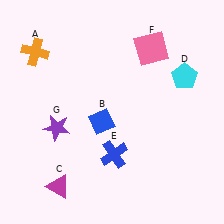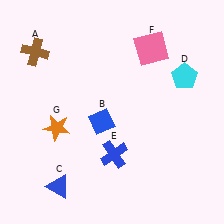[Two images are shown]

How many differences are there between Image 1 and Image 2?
There are 3 differences between the two images.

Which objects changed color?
A changed from orange to brown. C changed from magenta to blue. G changed from purple to orange.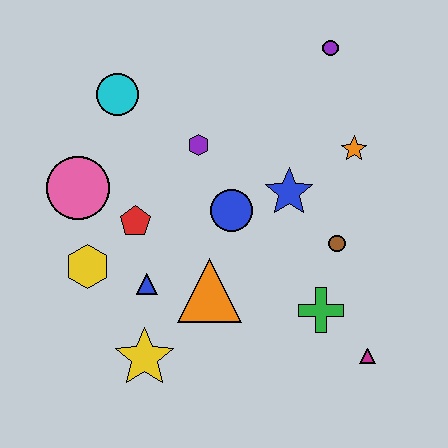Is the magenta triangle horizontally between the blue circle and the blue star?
No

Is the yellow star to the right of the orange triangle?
No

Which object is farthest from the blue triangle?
The purple circle is farthest from the blue triangle.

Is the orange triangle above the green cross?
Yes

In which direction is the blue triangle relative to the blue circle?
The blue triangle is to the left of the blue circle.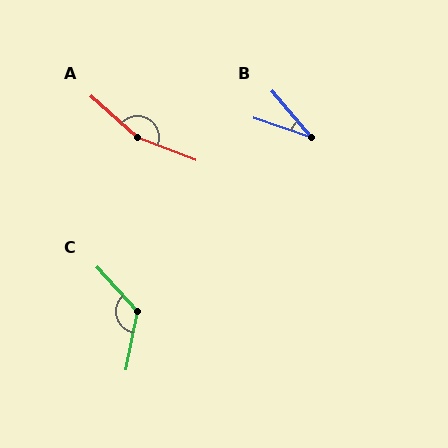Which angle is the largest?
A, at approximately 159 degrees.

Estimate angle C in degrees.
Approximately 126 degrees.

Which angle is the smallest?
B, at approximately 32 degrees.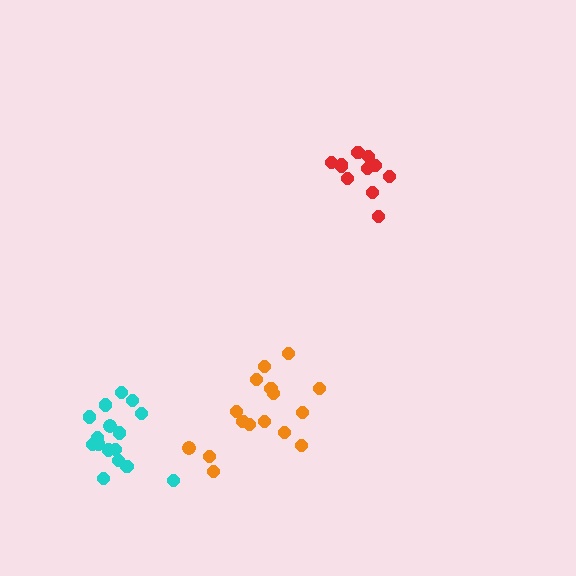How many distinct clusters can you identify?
There are 3 distinct clusters.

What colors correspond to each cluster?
The clusters are colored: cyan, orange, red.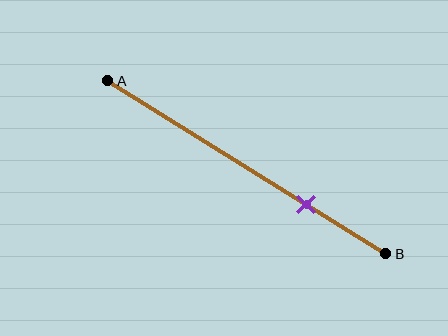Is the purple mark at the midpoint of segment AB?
No, the mark is at about 70% from A, not at the 50% midpoint.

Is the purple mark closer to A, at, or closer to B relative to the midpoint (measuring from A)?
The purple mark is closer to point B than the midpoint of segment AB.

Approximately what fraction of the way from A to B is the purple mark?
The purple mark is approximately 70% of the way from A to B.